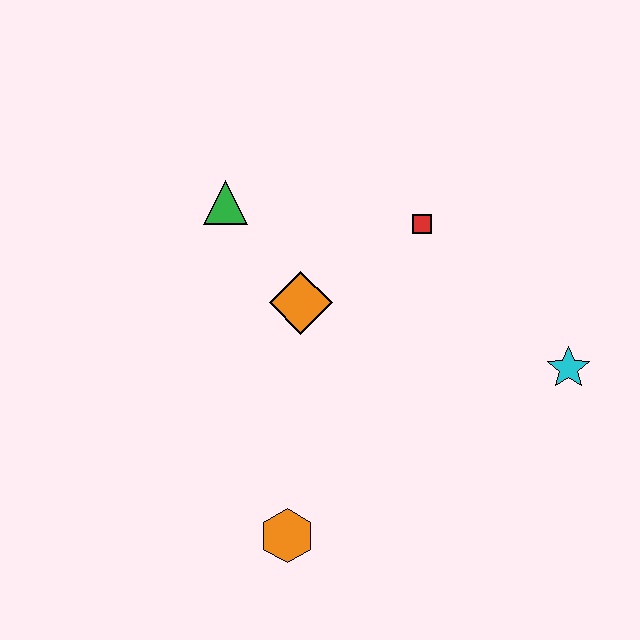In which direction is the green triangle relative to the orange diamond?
The green triangle is above the orange diamond.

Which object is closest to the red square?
The orange diamond is closest to the red square.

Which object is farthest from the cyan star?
The green triangle is farthest from the cyan star.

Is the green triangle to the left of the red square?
Yes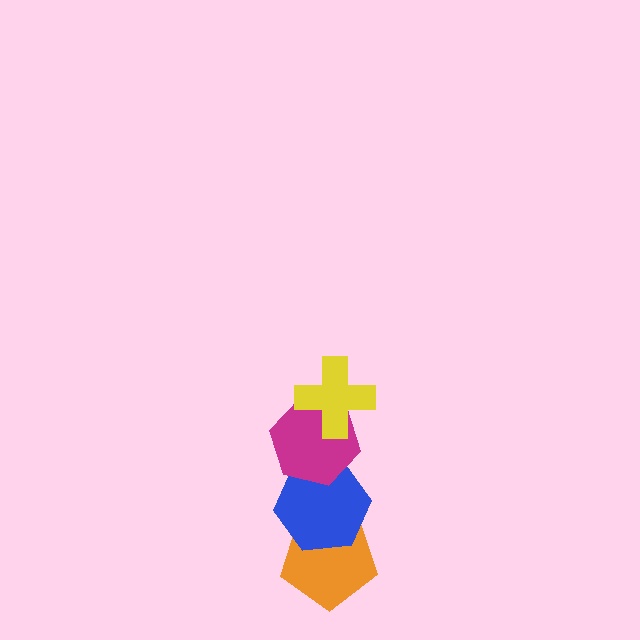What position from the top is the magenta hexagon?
The magenta hexagon is 2nd from the top.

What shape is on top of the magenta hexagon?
The yellow cross is on top of the magenta hexagon.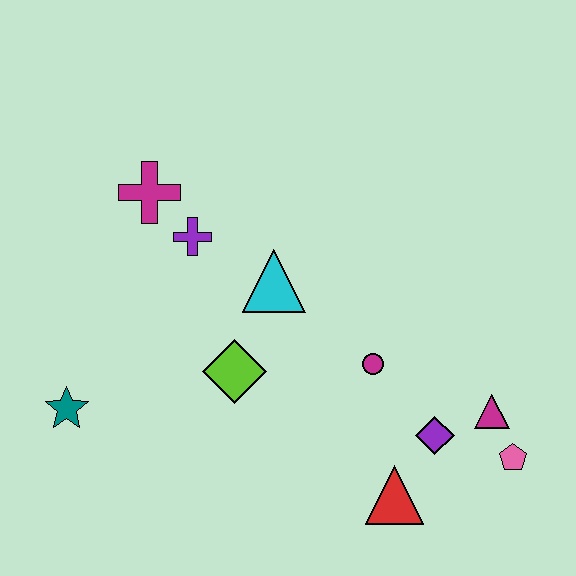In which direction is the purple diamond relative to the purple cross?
The purple diamond is to the right of the purple cross.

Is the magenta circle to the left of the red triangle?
Yes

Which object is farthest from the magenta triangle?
The teal star is farthest from the magenta triangle.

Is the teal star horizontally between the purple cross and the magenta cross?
No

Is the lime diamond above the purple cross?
No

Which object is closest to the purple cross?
The magenta cross is closest to the purple cross.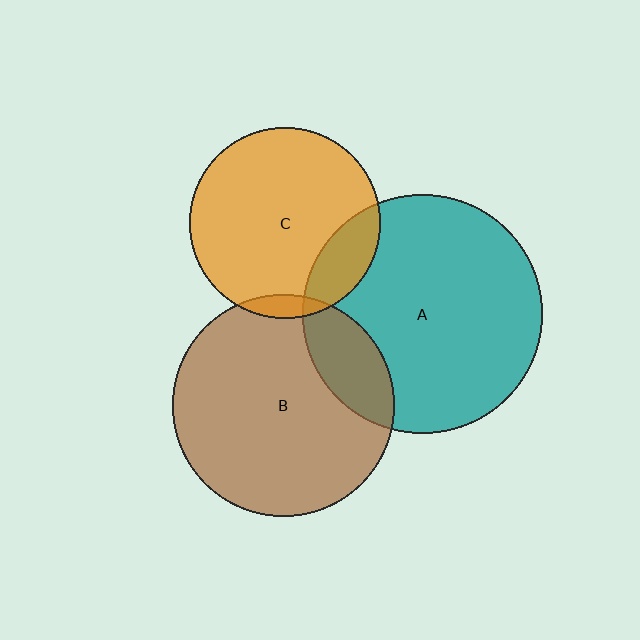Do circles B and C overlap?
Yes.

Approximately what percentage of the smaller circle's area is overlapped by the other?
Approximately 5%.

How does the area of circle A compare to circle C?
Approximately 1.6 times.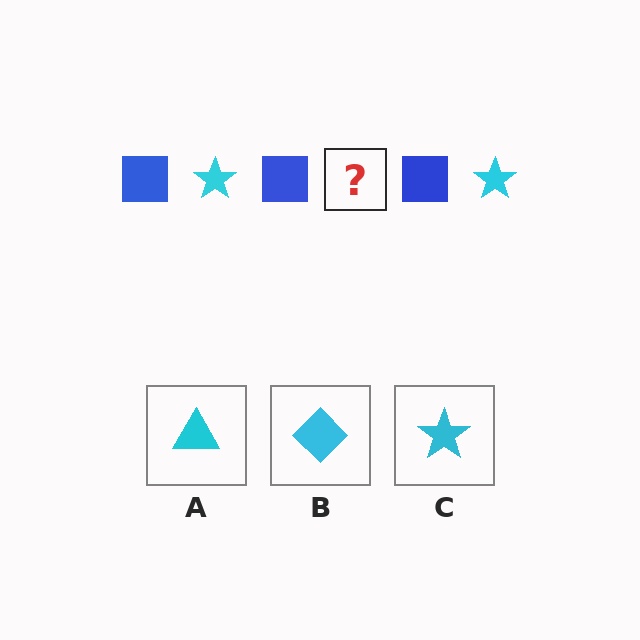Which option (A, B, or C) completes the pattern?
C.